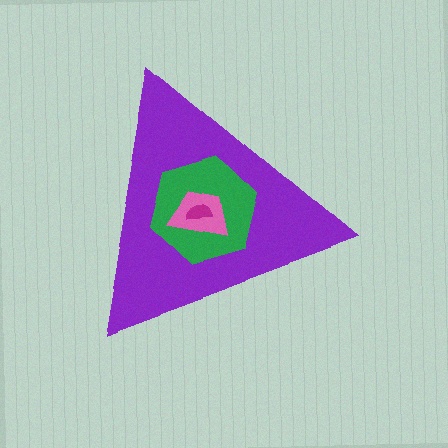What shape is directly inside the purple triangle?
The green hexagon.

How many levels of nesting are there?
4.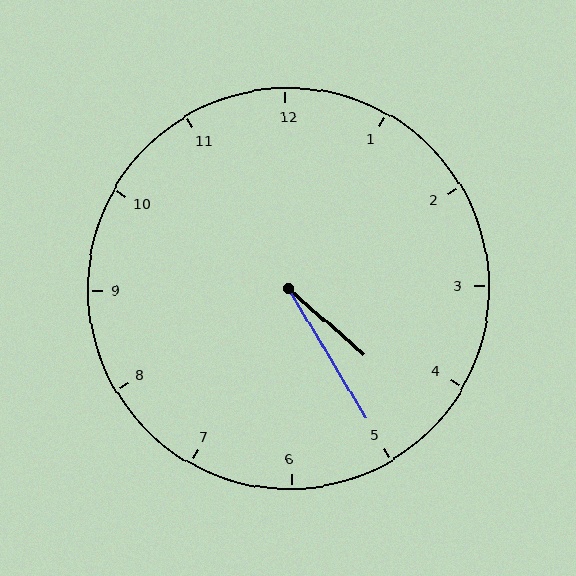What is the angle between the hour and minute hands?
Approximately 18 degrees.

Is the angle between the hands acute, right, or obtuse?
It is acute.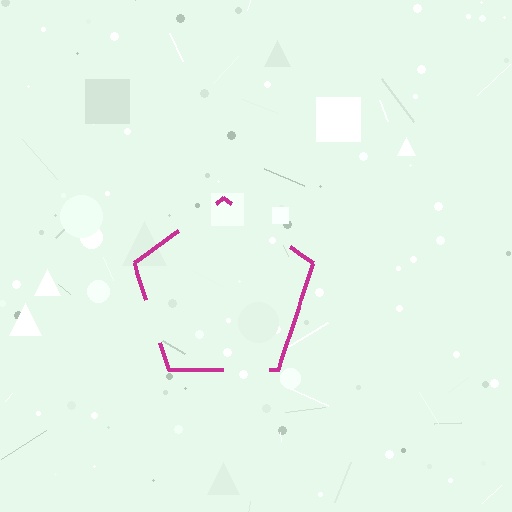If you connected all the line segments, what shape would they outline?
They would outline a pentagon.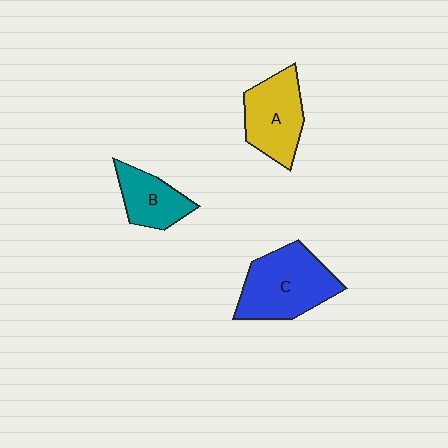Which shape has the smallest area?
Shape B (teal).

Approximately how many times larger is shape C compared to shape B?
Approximately 1.7 times.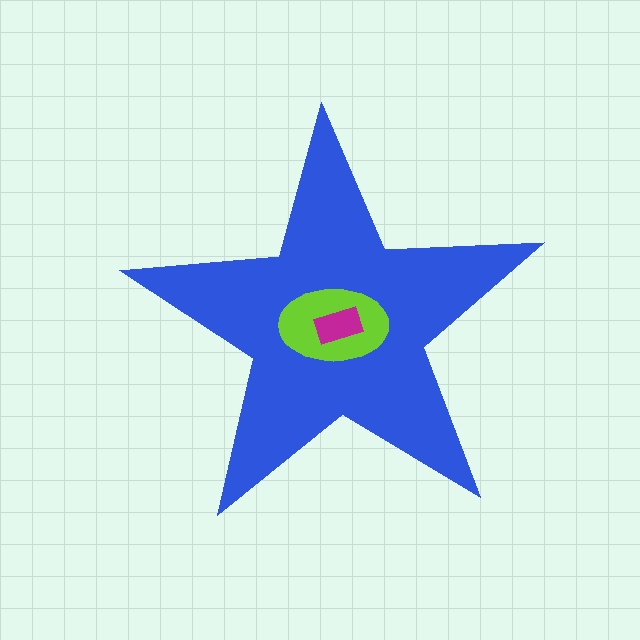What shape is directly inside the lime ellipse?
The magenta rectangle.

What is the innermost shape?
The magenta rectangle.